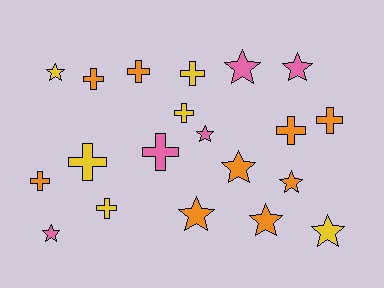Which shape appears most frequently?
Star, with 10 objects.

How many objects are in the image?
There are 20 objects.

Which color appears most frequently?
Orange, with 9 objects.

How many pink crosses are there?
There is 1 pink cross.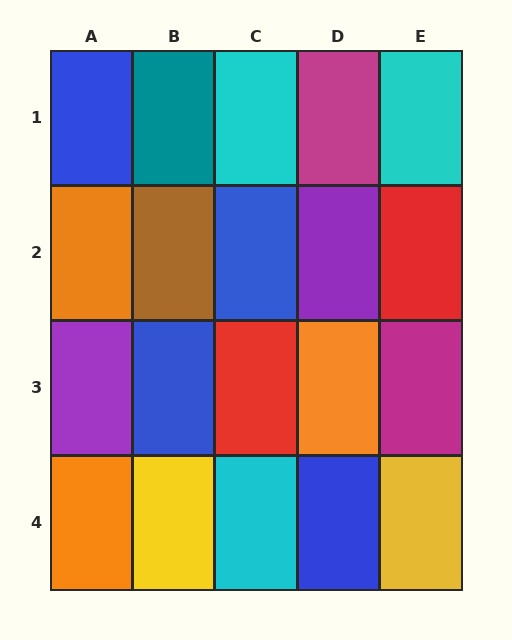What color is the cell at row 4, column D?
Blue.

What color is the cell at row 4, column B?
Yellow.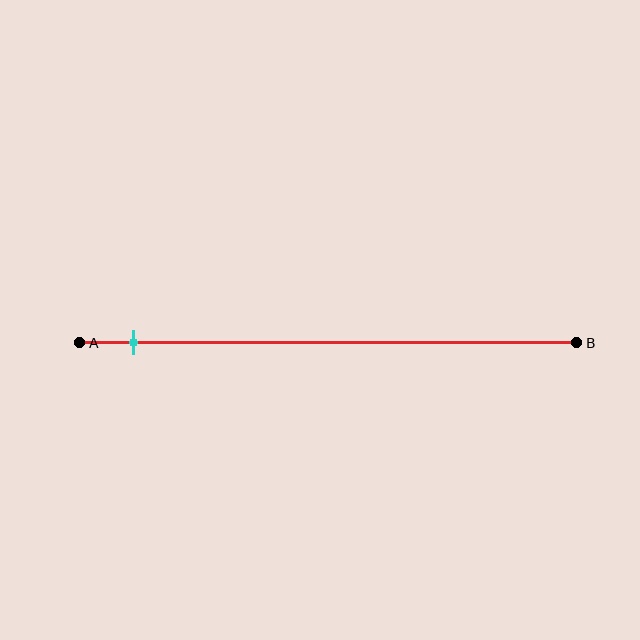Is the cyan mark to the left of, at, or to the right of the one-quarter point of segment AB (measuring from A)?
The cyan mark is to the left of the one-quarter point of segment AB.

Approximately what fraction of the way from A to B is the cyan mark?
The cyan mark is approximately 10% of the way from A to B.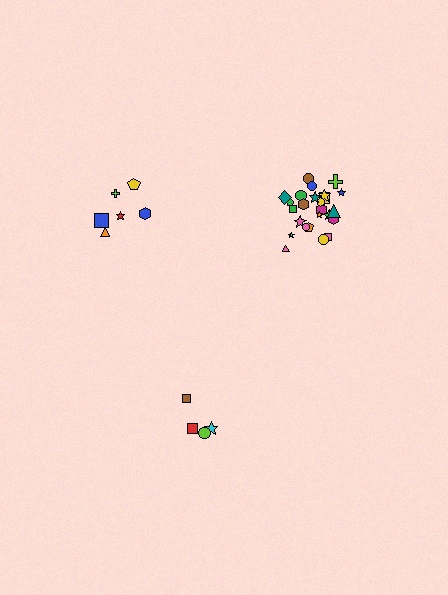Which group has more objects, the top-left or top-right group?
The top-right group.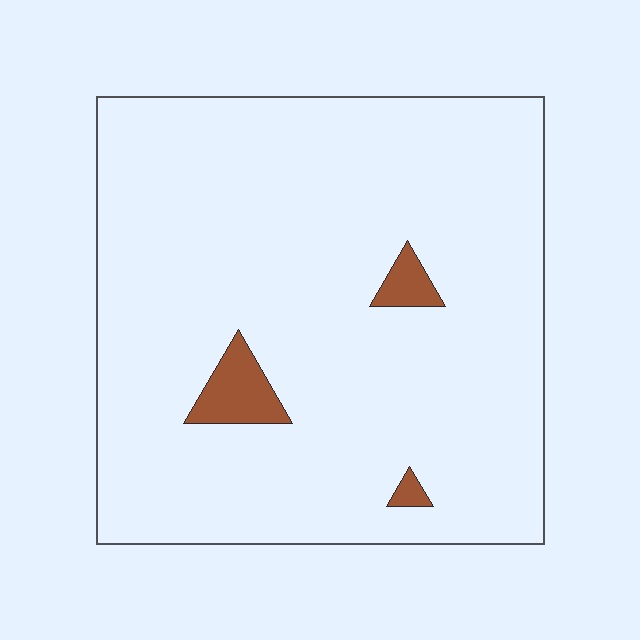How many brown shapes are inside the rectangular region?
3.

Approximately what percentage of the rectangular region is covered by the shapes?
Approximately 5%.